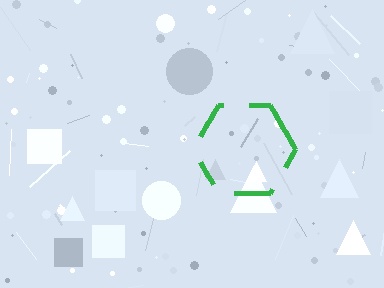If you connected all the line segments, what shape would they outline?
They would outline a hexagon.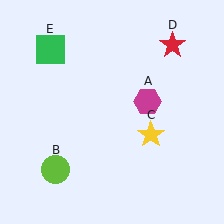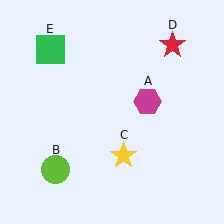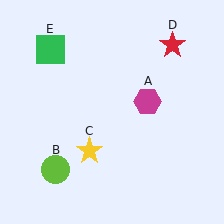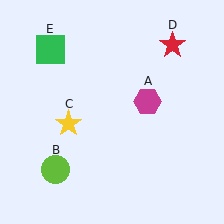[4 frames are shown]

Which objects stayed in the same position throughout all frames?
Magenta hexagon (object A) and lime circle (object B) and red star (object D) and green square (object E) remained stationary.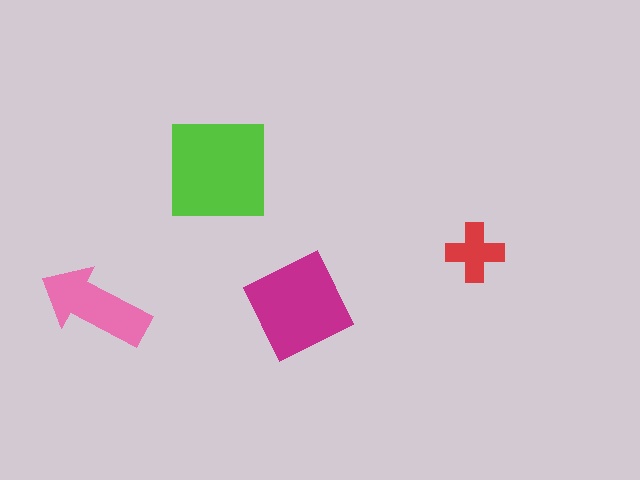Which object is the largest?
The lime square.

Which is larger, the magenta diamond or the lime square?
The lime square.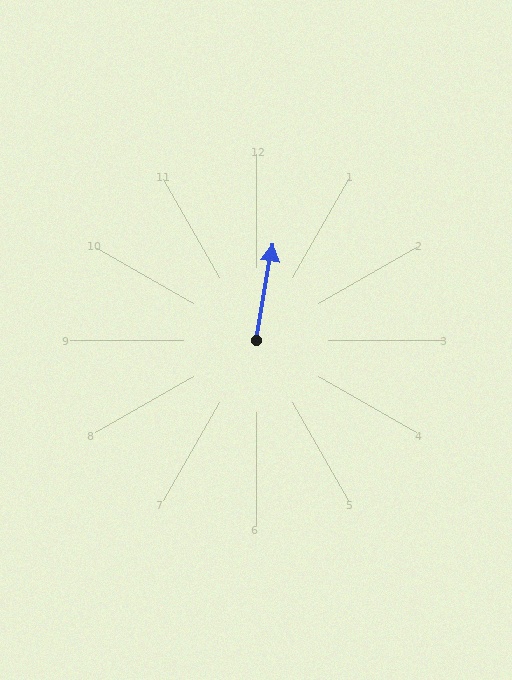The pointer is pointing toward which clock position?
Roughly 12 o'clock.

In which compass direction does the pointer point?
North.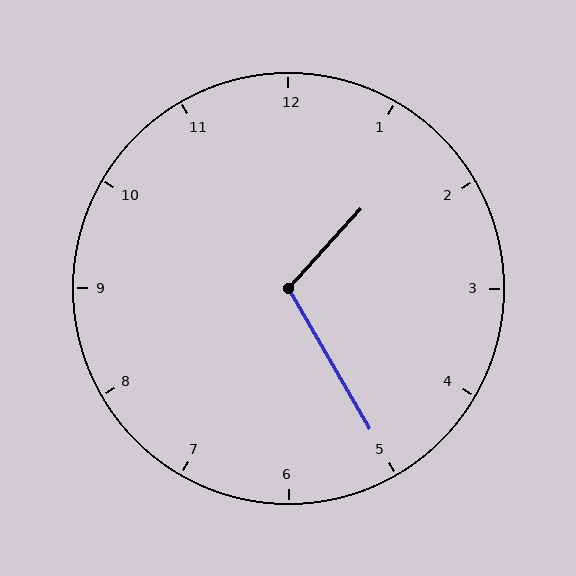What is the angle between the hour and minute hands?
Approximately 108 degrees.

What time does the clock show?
1:25.